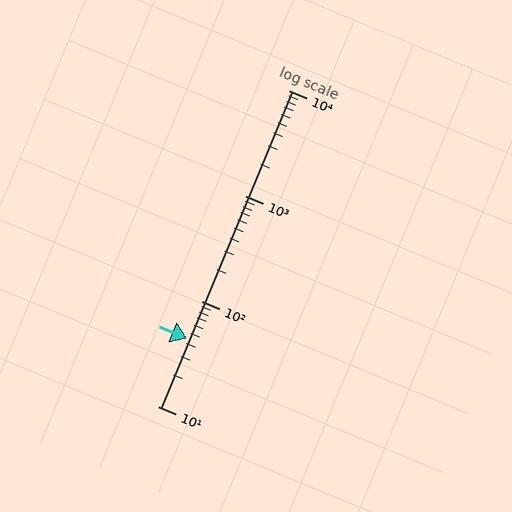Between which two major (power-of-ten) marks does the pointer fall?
The pointer is between 10 and 100.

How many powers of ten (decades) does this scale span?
The scale spans 3 decades, from 10 to 10000.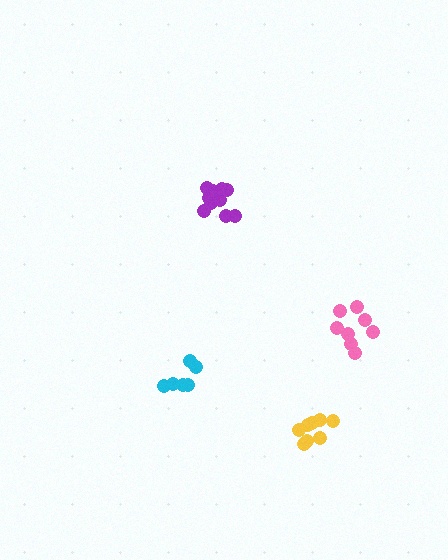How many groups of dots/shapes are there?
There are 4 groups.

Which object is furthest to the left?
The cyan cluster is leftmost.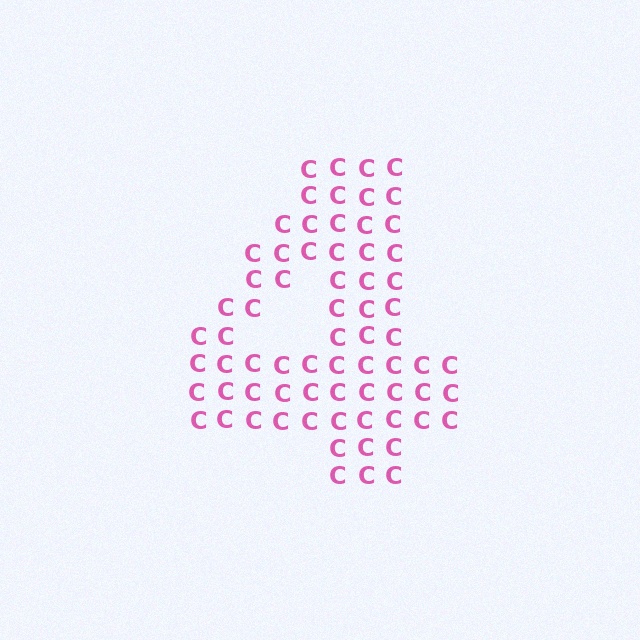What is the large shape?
The large shape is the digit 4.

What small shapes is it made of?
It is made of small letter C's.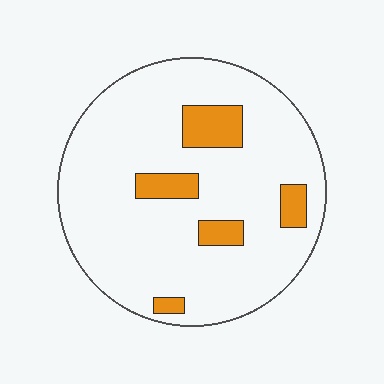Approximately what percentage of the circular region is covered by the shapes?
Approximately 15%.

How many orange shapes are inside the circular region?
5.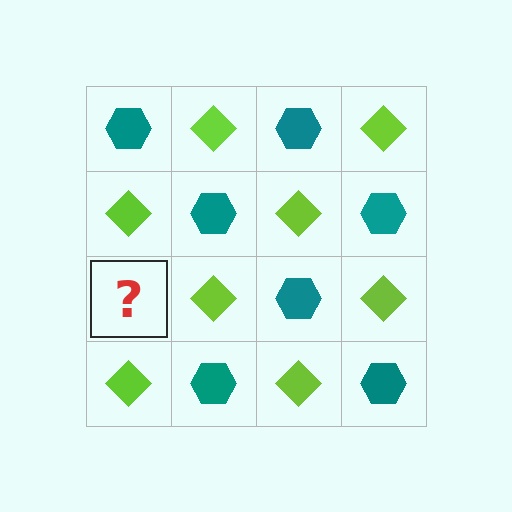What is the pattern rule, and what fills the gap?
The rule is that it alternates teal hexagon and lime diamond in a checkerboard pattern. The gap should be filled with a teal hexagon.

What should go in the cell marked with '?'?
The missing cell should contain a teal hexagon.